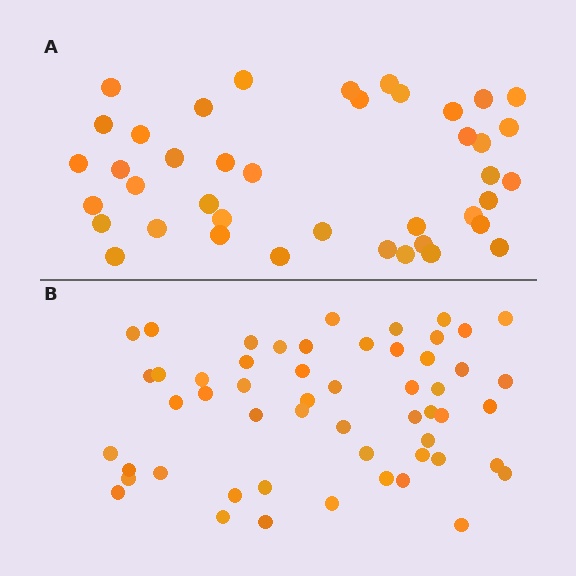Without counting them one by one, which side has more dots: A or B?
Region B (the bottom region) has more dots.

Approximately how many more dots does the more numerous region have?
Region B has approximately 15 more dots than region A.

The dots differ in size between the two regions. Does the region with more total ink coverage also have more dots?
No. Region A has more total ink coverage because its dots are larger, but region B actually contains more individual dots. Total area can be misleading — the number of items is what matters here.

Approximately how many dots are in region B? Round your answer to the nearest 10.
About 50 dots. (The exact count is 54, which rounds to 50.)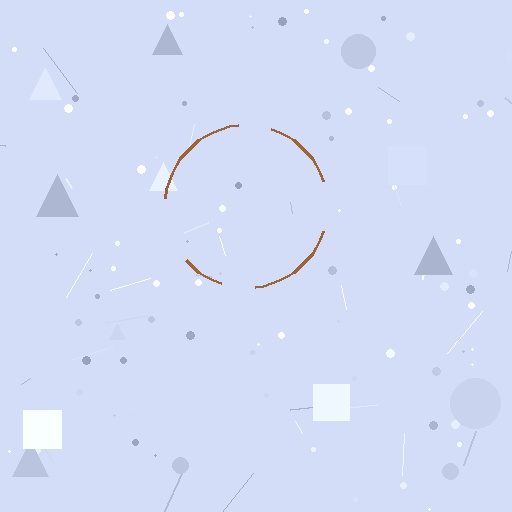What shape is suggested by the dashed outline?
The dashed outline suggests a circle.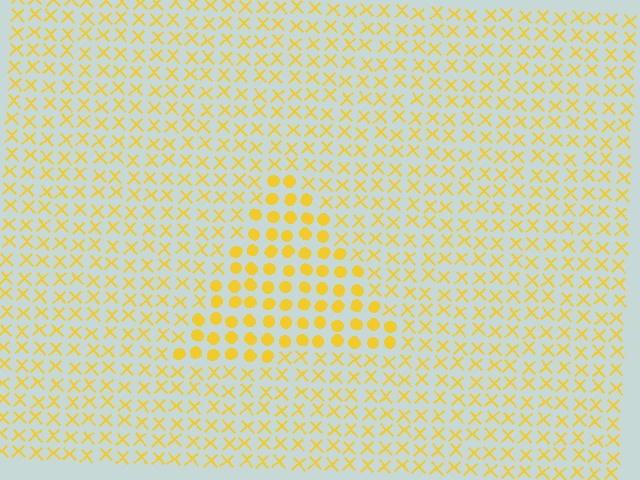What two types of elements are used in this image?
The image uses circles inside the triangle region and X marks outside it.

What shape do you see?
I see a triangle.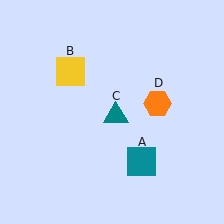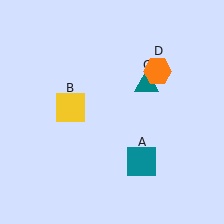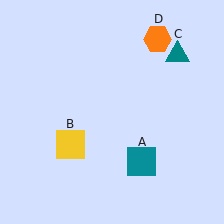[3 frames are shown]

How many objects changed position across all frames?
3 objects changed position: yellow square (object B), teal triangle (object C), orange hexagon (object D).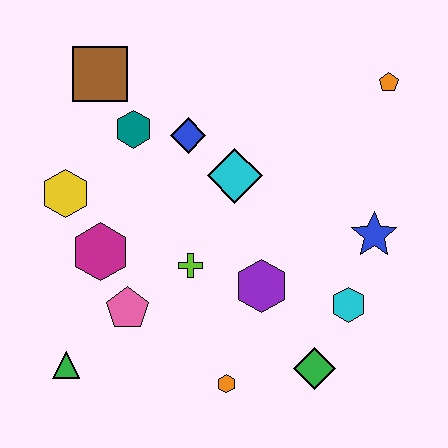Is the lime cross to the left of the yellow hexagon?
No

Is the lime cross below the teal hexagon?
Yes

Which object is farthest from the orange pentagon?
The green triangle is farthest from the orange pentagon.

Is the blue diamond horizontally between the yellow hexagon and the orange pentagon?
Yes